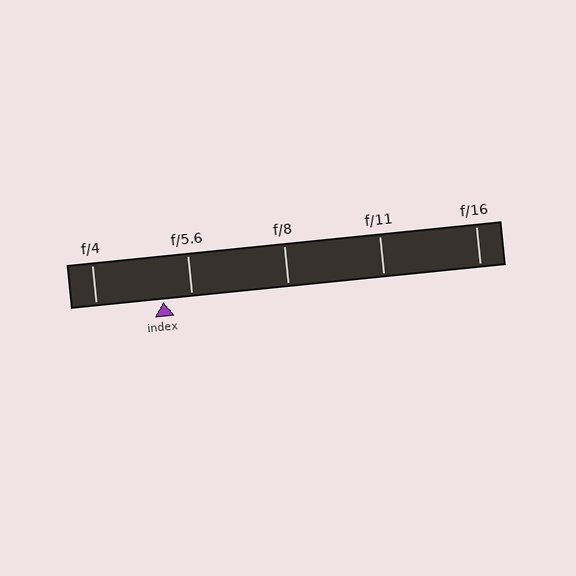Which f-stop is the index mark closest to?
The index mark is closest to f/5.6.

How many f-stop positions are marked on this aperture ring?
There are 5 f-stop positions marked.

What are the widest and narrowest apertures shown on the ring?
The widest aperture shown is f/4 and the narrowest is f/16.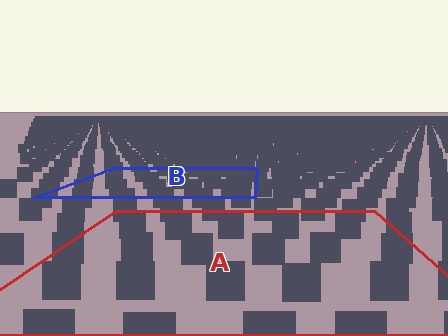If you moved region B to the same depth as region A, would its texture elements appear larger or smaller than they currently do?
They would appear larger. At a closer depth, the same texture elements are projected at a bigger on-screen size.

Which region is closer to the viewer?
Region A is closer. The texture elements there are larger and more spread out.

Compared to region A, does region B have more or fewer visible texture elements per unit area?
Region B has more texture elements per unit area — they are packed more densely because it is farther away.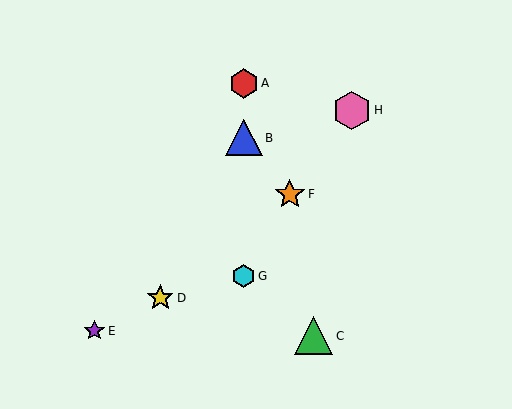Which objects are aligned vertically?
Objects A, B, G are aligned vertically.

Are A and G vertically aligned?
Yes, both are at x≈244.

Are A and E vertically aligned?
No, A is at x≈244 and E is at x≈94.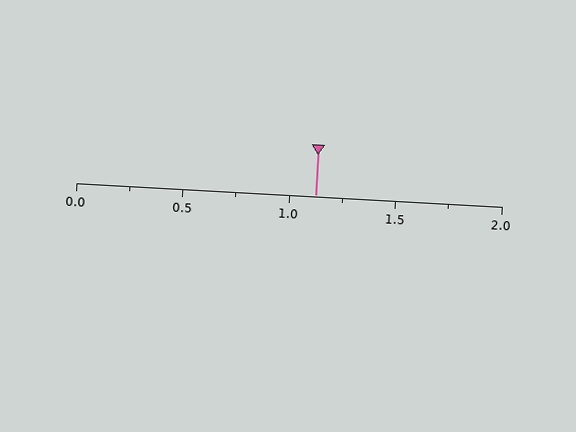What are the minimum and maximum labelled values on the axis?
The axis runs from 0.0 to 2.0.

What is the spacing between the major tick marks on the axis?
The major ticks are spaced 0.5 apart.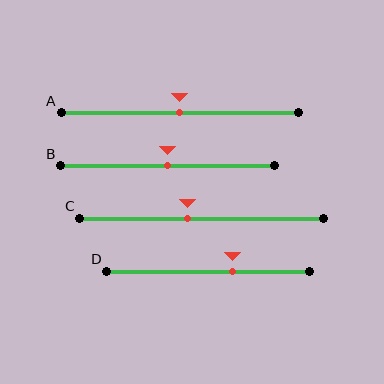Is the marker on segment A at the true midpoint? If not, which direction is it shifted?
Yes, the marker on segment A is at the true midpoint.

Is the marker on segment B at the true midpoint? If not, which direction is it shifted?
Yes, the marker on segment B is at the true midpoint.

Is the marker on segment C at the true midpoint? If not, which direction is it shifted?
No, the marker on segment C is shifted to the left by about 6% of the segment length.